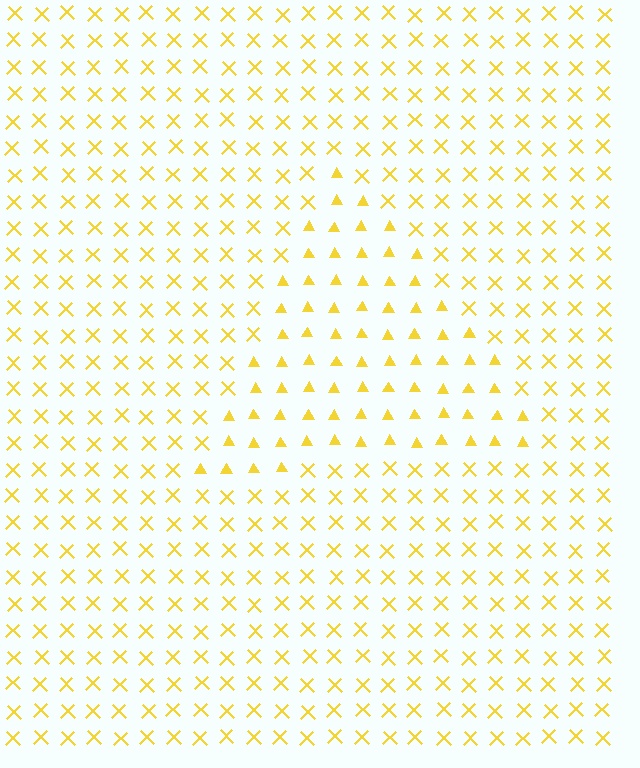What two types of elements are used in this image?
The image uses triangles inside the triangle region and X marks outside it.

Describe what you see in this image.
The image is filled with small yellow elements arranged in a uniform grid. A triangle-shaped region contains triangles, while the surrounding area contains X marks. The boundary is defined purely by the change in element shape.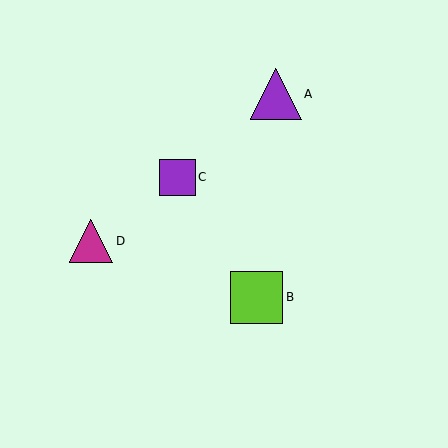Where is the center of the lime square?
The center of the lime square is at (257, 297).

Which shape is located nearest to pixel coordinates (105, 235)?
The magenta triangle (labeled D) at (91, 241) is nearest to that location.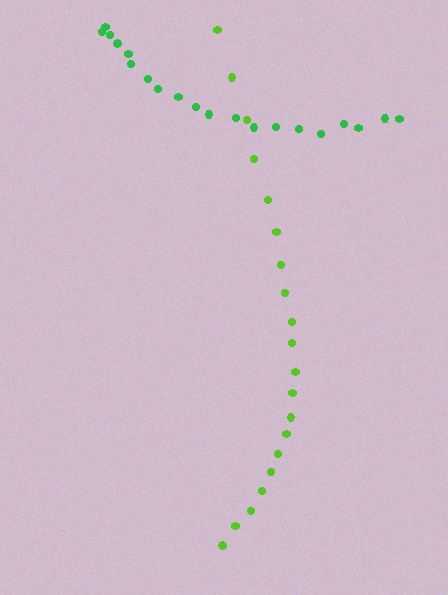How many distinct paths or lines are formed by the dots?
There are 2 distinct paths.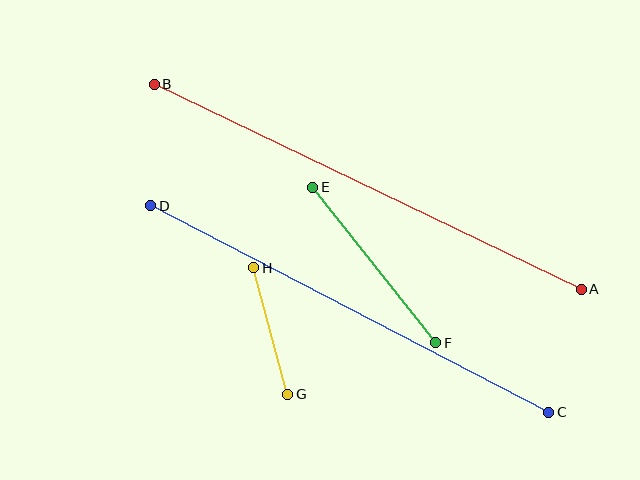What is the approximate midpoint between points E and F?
The midpoint is at approximately (374, 265) pixels.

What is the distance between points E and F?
The distance is approximately 199 pixels.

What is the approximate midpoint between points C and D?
The midpoint is at approximately (350, 309) pixels.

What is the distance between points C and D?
The distance is approximately 448 pixels.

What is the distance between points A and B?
The distance is approximately 474 pixels.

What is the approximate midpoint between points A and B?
The midpoint is at approximately (368, 187) pixels.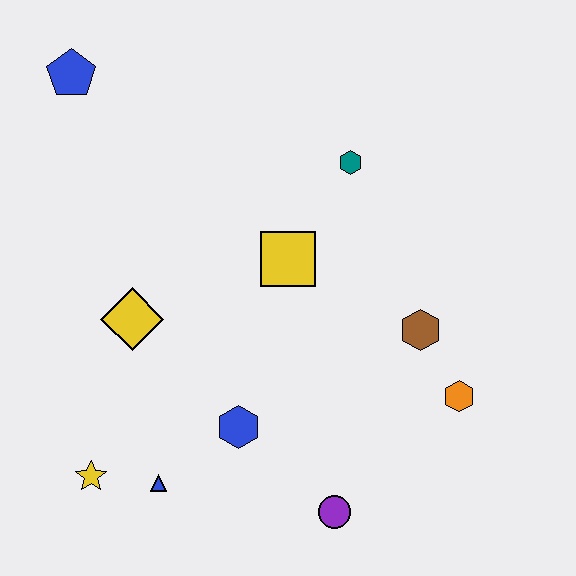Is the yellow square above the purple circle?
Yes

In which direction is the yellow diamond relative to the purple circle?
The yellow diamond is to the left of the purple circle.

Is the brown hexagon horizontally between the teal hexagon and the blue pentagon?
No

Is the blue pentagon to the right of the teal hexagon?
No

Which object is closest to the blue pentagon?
The yellow diamond is closest to the blue pentagon.